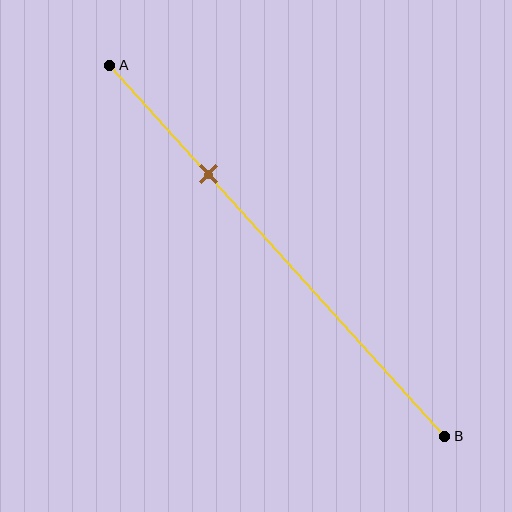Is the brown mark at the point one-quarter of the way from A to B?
No, the mark is at about 30% from A, not at the 25% one-quarter point.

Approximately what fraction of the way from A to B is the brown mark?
The brown mark is approximately 30% of the way from A to B.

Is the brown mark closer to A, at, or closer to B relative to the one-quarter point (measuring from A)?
The brown mark is closer to point B than the one-quarter point of segment AB.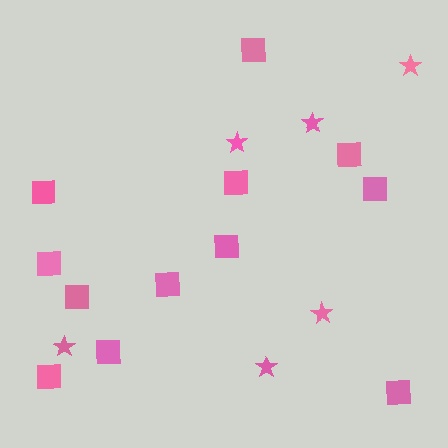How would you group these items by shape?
There are 2 groups: one group of stars (6) and one group of squares (12).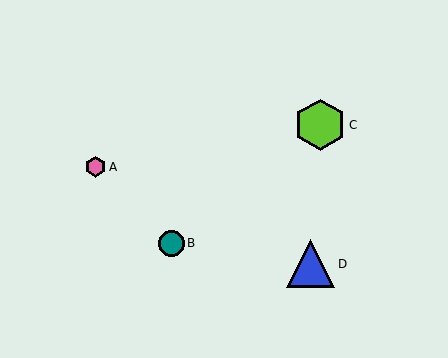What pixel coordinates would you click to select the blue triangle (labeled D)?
Click at (311, 264) to select the blue triangle D.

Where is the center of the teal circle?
The center of the teal circle is at (171, 243).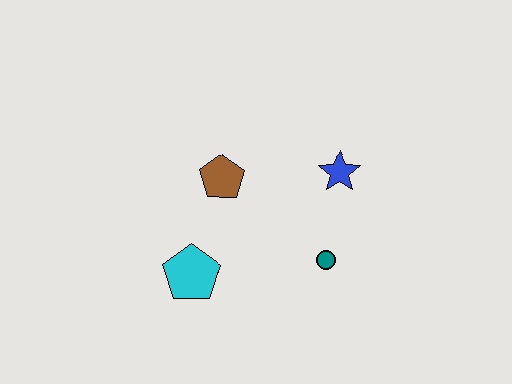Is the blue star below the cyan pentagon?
No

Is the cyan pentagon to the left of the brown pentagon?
Yes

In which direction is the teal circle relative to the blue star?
The teal circle is below the blue star.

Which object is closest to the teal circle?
The blue star is closest to the teal circle.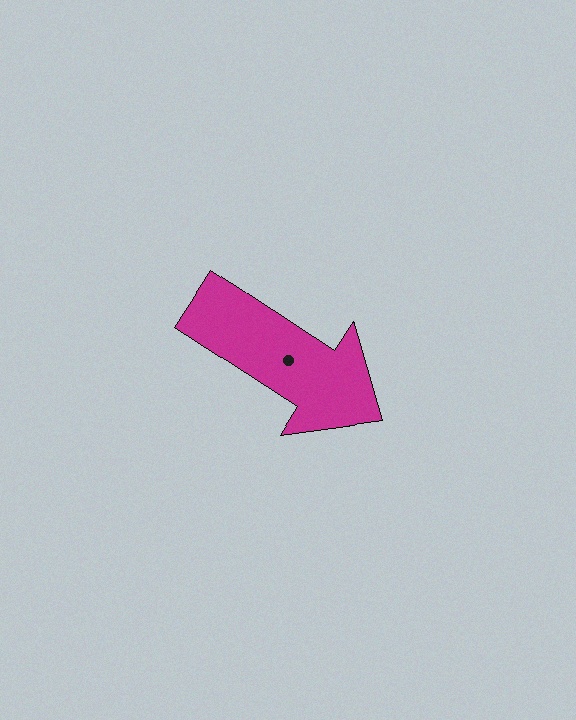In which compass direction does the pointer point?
Southeast.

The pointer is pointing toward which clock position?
Roughly 4 o'clock.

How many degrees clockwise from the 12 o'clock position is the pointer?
Approximately 123 degrees.